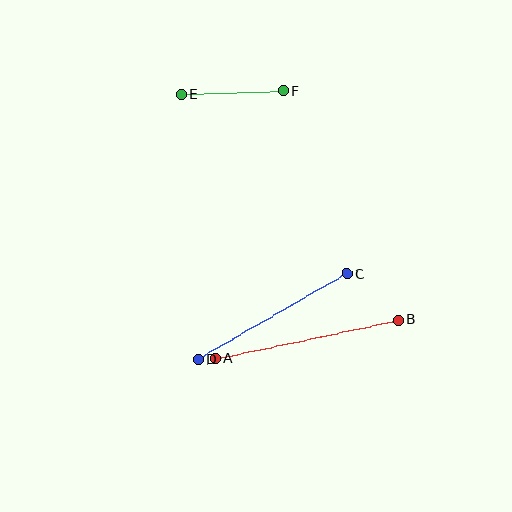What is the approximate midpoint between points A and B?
The midpoint is at approximately (307, 339) pixels.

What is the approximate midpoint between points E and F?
The midpoint is at approximately (232, 93) pixels.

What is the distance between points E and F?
The distance is approximately 102 pixels.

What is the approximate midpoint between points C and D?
The midpoint is at approximately (273, 317) pixels.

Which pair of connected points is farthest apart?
Points A and B are farthest apart.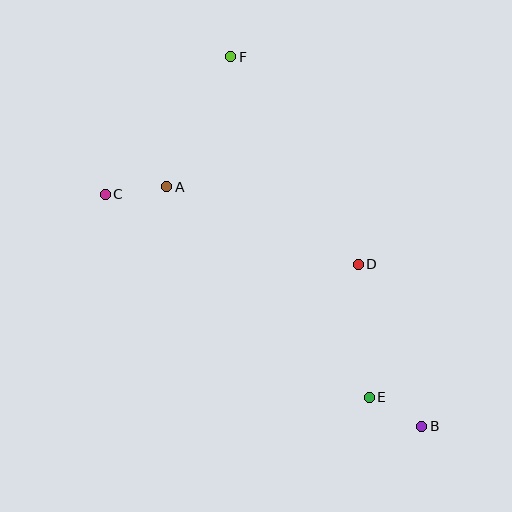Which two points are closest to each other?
Points B and E are closest to each other.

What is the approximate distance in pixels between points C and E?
The distance between C and E is approximately 333 pixels.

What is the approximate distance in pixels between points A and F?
The distance between A and F is approximately 145 pixels.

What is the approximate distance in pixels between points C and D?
The distance between C and D is approximately 263 pixels.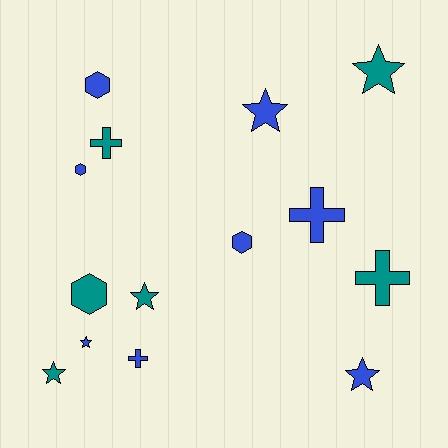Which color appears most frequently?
Blue, with 8 objects.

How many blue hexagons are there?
There are 3 blue hexagons.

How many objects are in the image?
There are 14 objects.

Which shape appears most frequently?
Star, with 6 objects.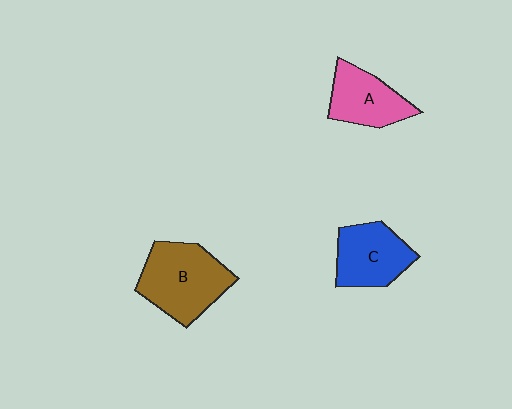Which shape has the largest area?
Shape B (brown).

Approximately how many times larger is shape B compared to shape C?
Approximately 1.3 times.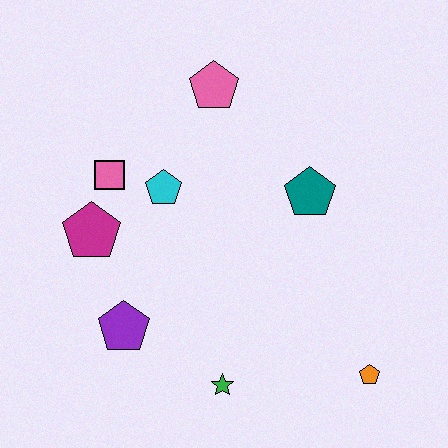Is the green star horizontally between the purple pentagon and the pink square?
No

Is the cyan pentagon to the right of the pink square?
Yes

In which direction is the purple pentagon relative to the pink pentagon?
The purple pentagon is below the pink pentagon.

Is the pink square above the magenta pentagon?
Yes